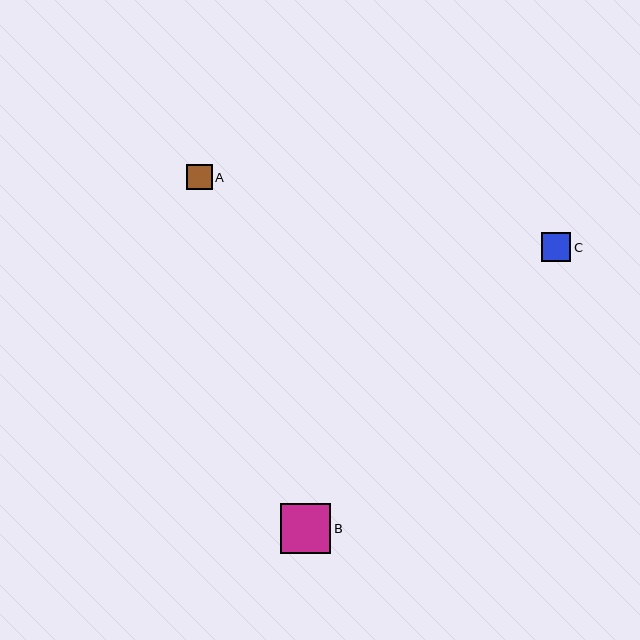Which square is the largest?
Square B is the largest with a size of approximately 50 pixels.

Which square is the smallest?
Square A is the smallest with a size of approximately 25 pixels.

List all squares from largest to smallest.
From largest to smallest: B, C, A.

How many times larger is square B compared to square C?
Square B is approximately 1.7 times the size of square C.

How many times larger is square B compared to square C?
Square B is approximately 1.7 times the size of square C.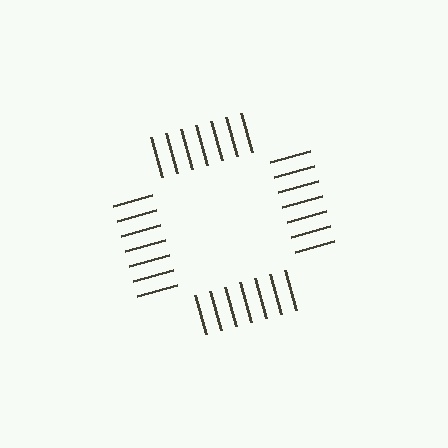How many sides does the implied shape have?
4 sides — the line-ends trace a square.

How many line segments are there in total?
28 — 7 along each of the 4 edges.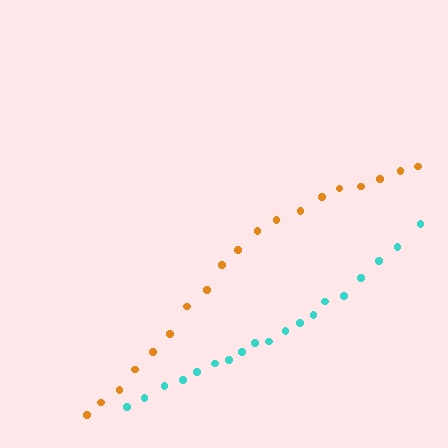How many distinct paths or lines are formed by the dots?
There are 2 distinct paths.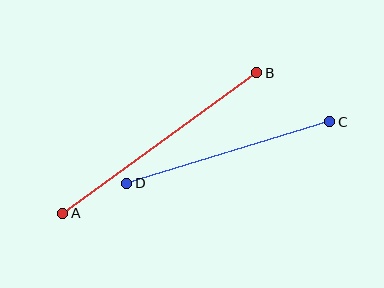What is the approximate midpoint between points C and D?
The midpoint is at approximately (228, 153) pixels.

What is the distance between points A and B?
The distance is approximately 239 pixels.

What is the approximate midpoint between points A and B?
The midpoint is at approximately (160, 143) pixels.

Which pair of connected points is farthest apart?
Points A and B are farthest apart.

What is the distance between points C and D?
The distance is approximately 212 pixels.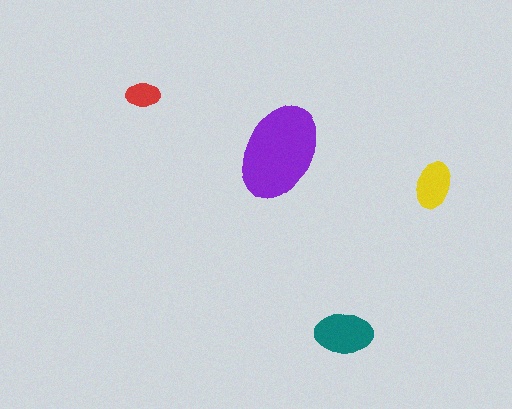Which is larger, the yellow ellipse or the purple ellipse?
The purple one.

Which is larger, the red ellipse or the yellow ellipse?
The yellow one.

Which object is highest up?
The red ellipse is topmost.